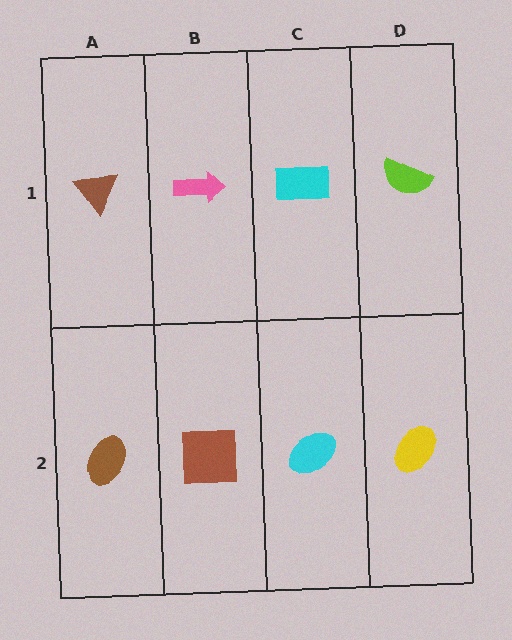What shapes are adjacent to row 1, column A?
A brown ellipse (row 2, column A), a pink arrow (row 1, column B).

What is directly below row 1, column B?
A brown square.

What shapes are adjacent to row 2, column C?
A cyan rectangle (row 1, column C), a brown square (row 2, column B), a yellow ellipse (row 2, column D).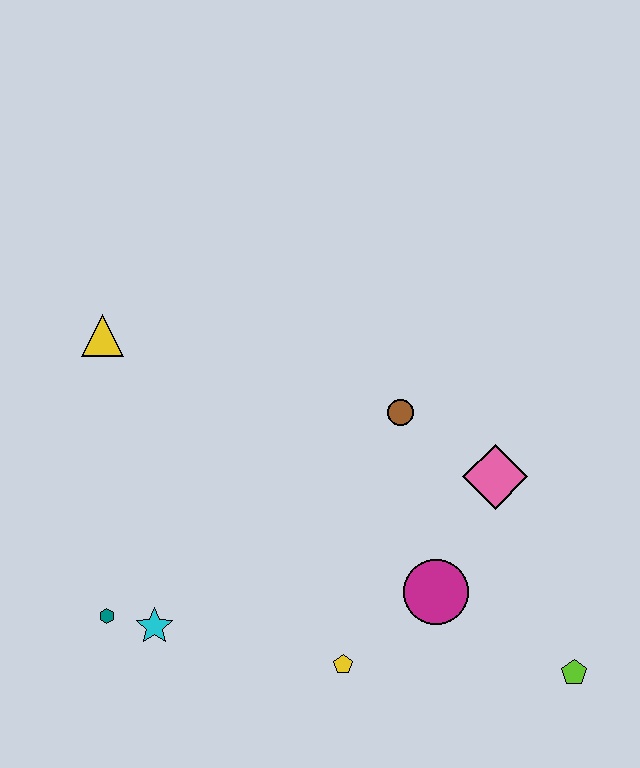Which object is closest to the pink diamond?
The brown circle is closest to the pink diamond.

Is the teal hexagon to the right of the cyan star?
No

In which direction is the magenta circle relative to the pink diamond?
The magenta circle is below the pink diamond.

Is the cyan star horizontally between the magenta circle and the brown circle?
No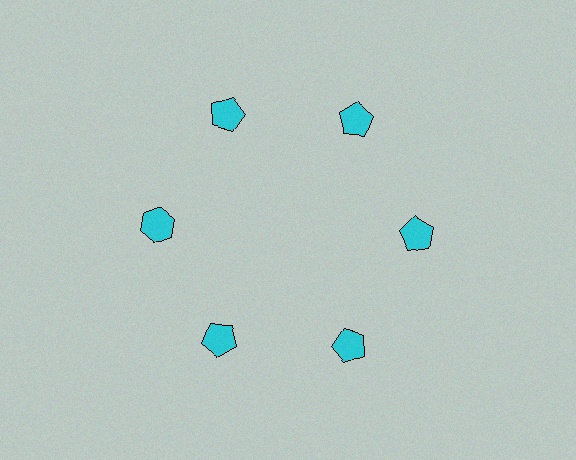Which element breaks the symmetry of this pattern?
The cyan hexagon at roughly the 9 o'clock position breaks the symmetry. All other shapes are cyan pentagons.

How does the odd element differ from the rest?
It has a different shape: hexagon instead of pentagon.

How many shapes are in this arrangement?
There are 6 shapes arranged in a ring pattern.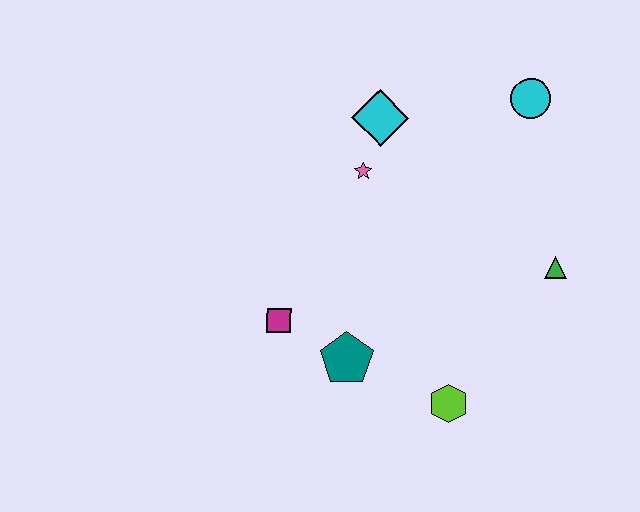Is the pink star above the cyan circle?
No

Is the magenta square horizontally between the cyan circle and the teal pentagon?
No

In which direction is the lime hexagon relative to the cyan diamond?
The lime hexagon is below the cyan diamond.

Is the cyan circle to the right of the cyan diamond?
Yes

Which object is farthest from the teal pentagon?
The cyan circle is farthest from the teal pentagon.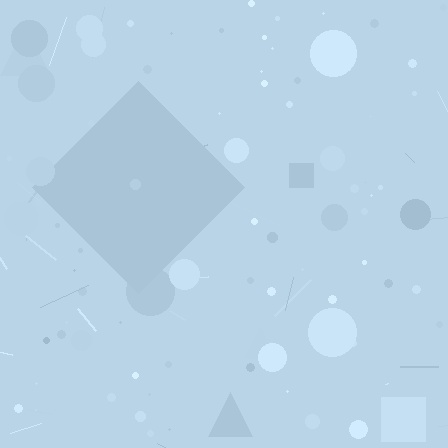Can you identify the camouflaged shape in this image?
The camouflaged shape is a diamond.